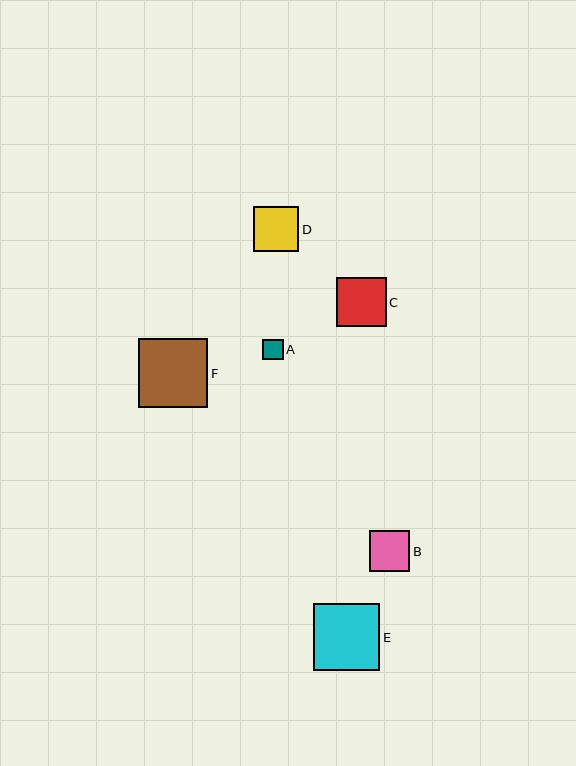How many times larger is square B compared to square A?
Square B is approximately 2.0 times the size of square A.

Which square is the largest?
Square F is the largest with a size of approximately 69 pixels.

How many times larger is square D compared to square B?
Square D is approximately 1.1 times the size of square B.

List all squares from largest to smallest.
From largest to smallest: F, E, C, D, B, A.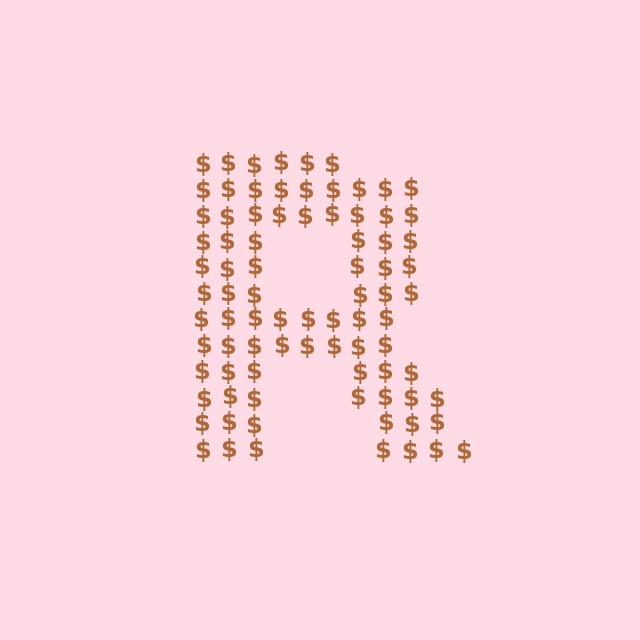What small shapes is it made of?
It is made of small dollar signs.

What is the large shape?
The large shape is the letter R.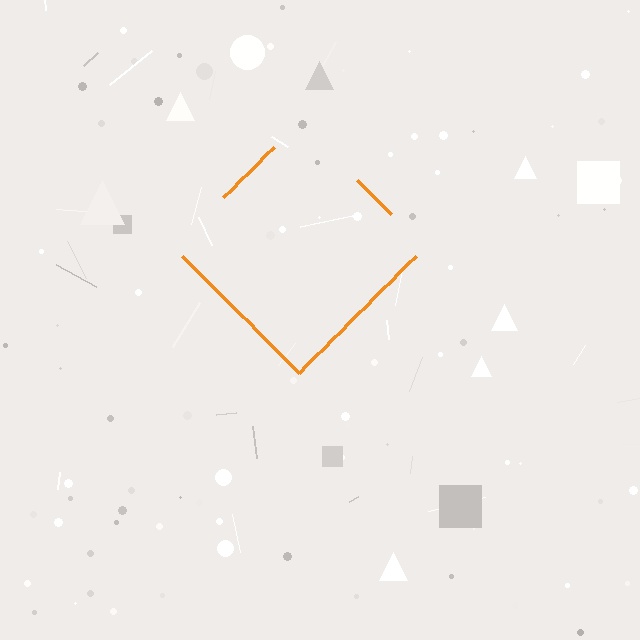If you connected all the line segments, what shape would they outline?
They would outline a diamond.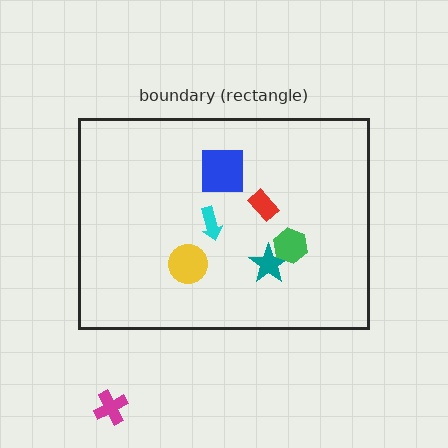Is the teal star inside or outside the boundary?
Inside.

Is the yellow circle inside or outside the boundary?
Inside.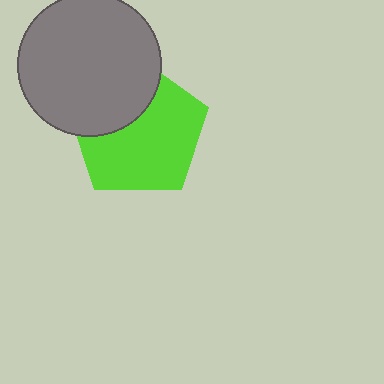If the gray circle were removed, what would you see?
You would see the complete lime pentagon.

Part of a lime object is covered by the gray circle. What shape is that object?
It is a pentagon.